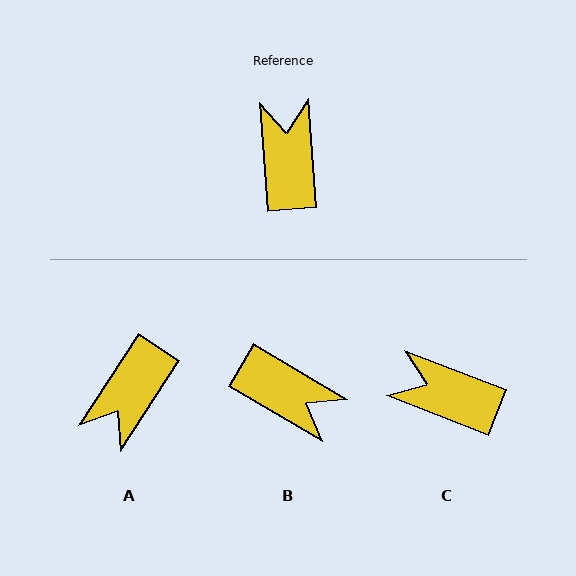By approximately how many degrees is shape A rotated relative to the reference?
Approximately 143 degrees counter-clockwise.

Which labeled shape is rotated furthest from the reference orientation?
A, about 143 degrees away.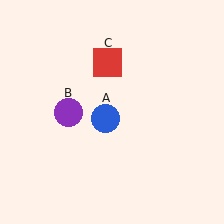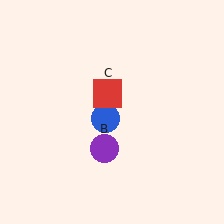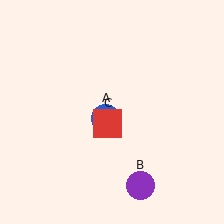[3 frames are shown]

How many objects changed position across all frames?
2 objects changed position: purple circle (object B), red square (object C).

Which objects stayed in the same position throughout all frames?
Blue circle (object A) remained stationary.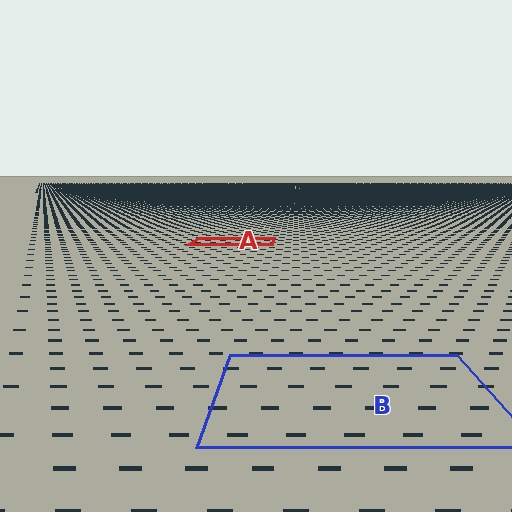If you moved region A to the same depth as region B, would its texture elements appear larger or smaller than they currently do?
They would appear larger. At a closer depth, the same texture elements are projected at a bigger on-screen size.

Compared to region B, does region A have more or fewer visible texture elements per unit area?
Region A has more texture elements per unit area — they are packed more densely because it is farther away.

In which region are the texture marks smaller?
The texture marks are smaller in region A, because it is farther away.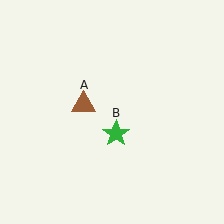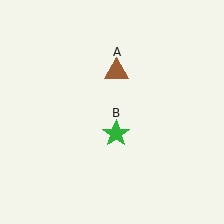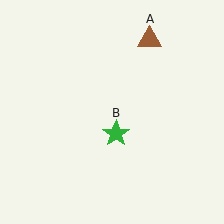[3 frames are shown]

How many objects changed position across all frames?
1 object changed position: brown triangle (object A).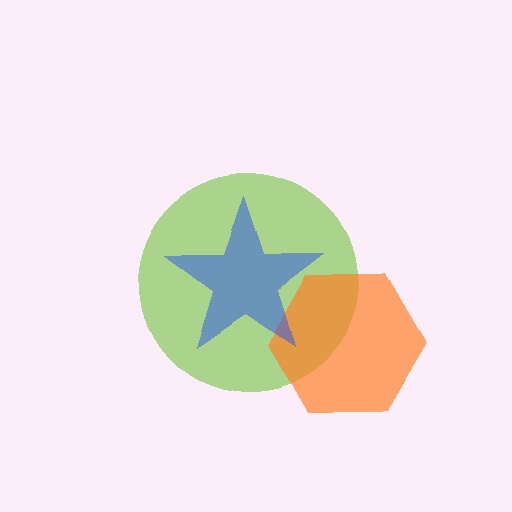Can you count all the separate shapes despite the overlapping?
Yes, there are 3 separate shapes.